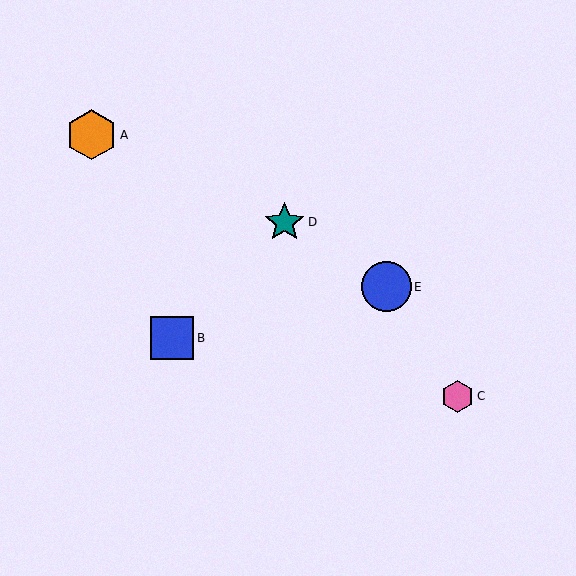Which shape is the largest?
The orange hexagon (labeled A) is the largest.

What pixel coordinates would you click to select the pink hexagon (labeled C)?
Click at (458, 396) to select the pink hexagon C.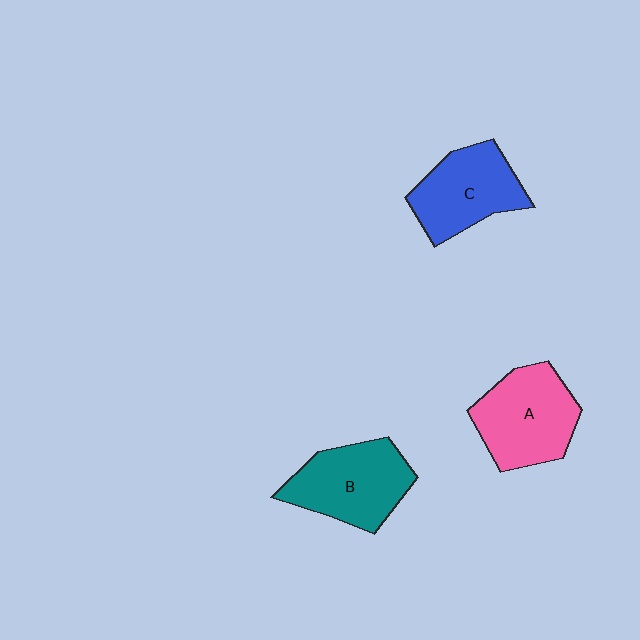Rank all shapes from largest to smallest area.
From largest to smallest: A (pink), B (teal), C (blue).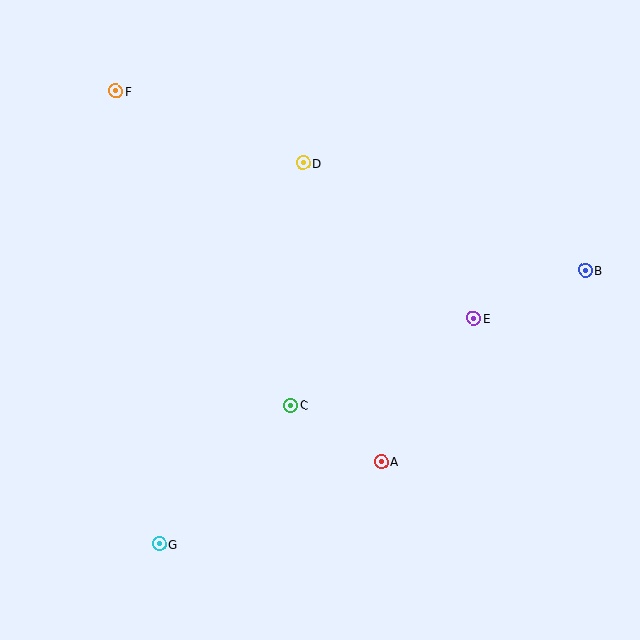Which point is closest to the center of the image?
Point C at (291, 405) is closest to the center.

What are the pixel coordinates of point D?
Point D is at (303, 163).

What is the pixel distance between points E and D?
The distance between E and D is 231 pixels.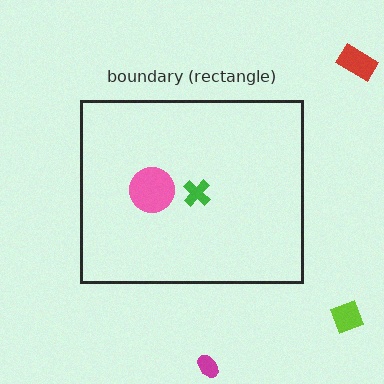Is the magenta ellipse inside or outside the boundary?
Outside.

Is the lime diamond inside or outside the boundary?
Outside.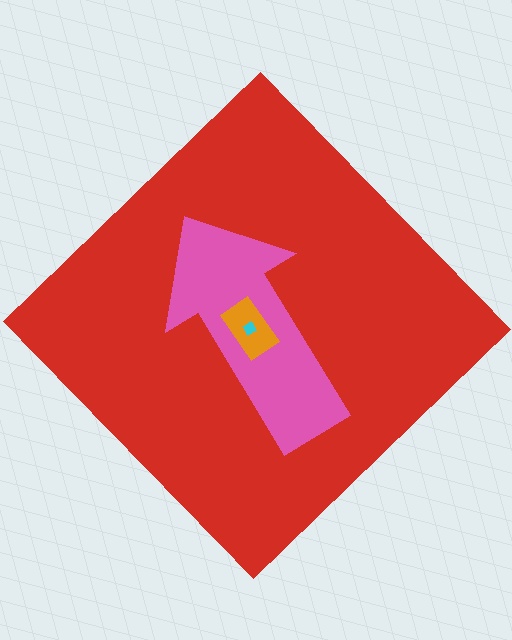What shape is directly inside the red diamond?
The pink arrow.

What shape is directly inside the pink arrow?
The orange rectangle.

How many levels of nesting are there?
4.